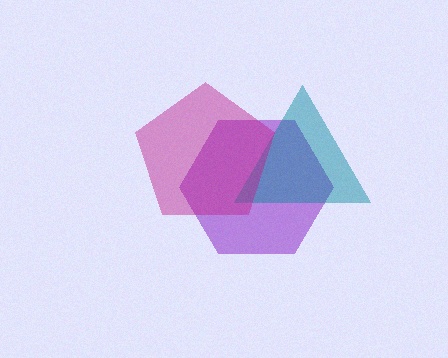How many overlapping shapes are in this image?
There are 3 overlapping shapes in the image.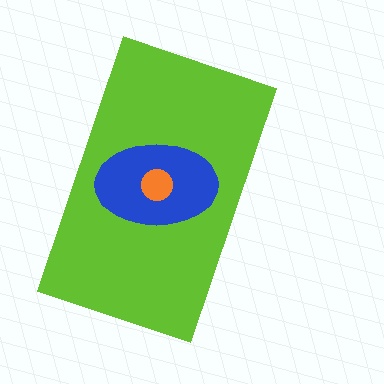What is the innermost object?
The orange circle.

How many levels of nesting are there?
3.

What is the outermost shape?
The lime rectangle.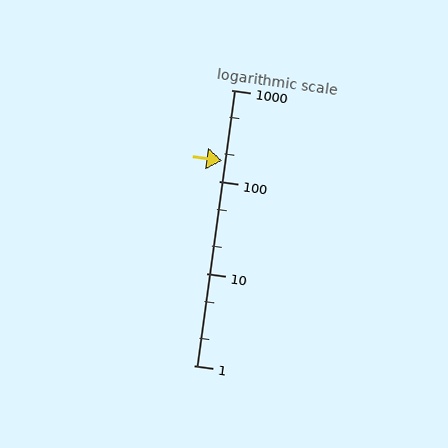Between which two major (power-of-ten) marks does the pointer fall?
The pointer is between 100 and 1000.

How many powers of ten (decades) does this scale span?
The scale spans 3 decades, from 1 to 1000.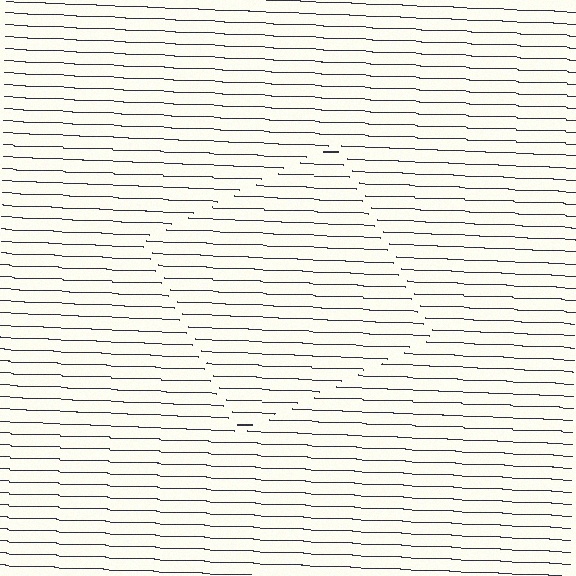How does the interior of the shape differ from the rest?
The interior of the shape contains the same grating, shifted by half a period — the contour is defined by the phase discontinuity where line-ends from the inner and outer gratings abut.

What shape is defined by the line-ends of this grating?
An illusory square. The interior of the shape contains the same grating, shifted by half a period — the contour is defined by the phase discontinuity where line-ends from the inner and outer gratings abut.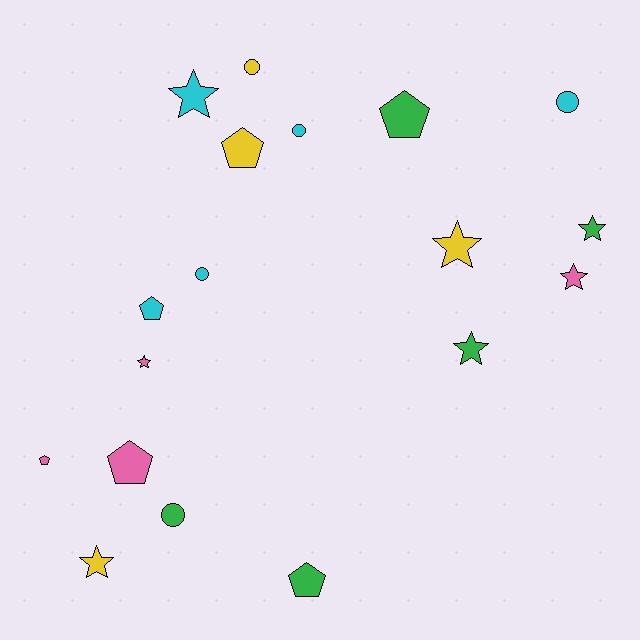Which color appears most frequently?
Cyan, with 5 objects.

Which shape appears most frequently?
Star, with 7 objects.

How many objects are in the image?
There are 18 objects.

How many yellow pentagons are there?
There is 1 yellow pentagon.